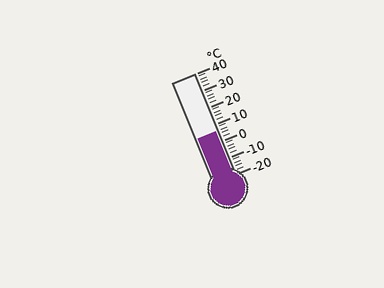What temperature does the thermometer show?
The thermometer shows approximately 6°C.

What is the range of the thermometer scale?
The thermometer scale ranges from -20°C to 40°C.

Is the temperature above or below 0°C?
The temperature is above 0°C.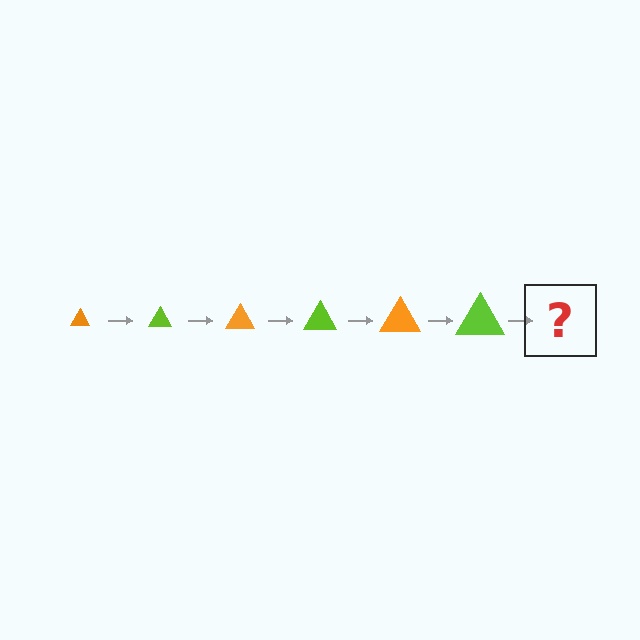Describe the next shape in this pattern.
It should be an orange triangle, larger than the previous one.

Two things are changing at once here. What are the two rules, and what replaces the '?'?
The two rules are that the triangle grows larger each step and the color cycles through orange and lime. The '?' should be an orange triangle, larger than the previous one.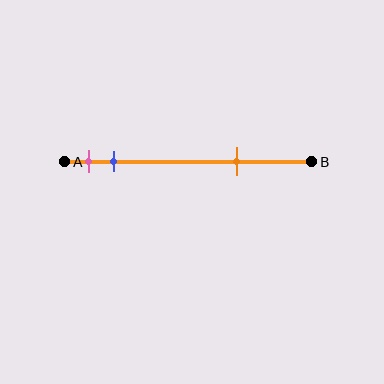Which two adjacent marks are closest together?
The pink and blue marks are the closest adjacent pair.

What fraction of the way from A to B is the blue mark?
The blue mark is approximately 20% (0.2) of the way from A to B.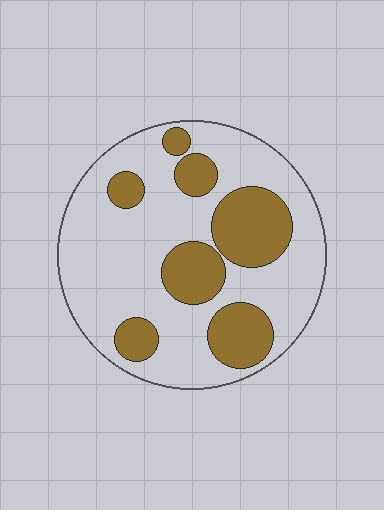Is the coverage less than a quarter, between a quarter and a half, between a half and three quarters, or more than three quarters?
Between a quarter and a half.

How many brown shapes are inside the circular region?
7.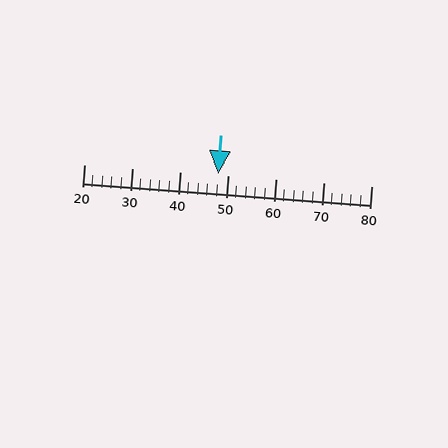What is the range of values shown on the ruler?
The ruler shows values from 20 to 80.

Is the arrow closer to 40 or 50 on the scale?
The arrow is closer to 50.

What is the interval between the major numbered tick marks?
The major tick marks are spaced 10 units apart.